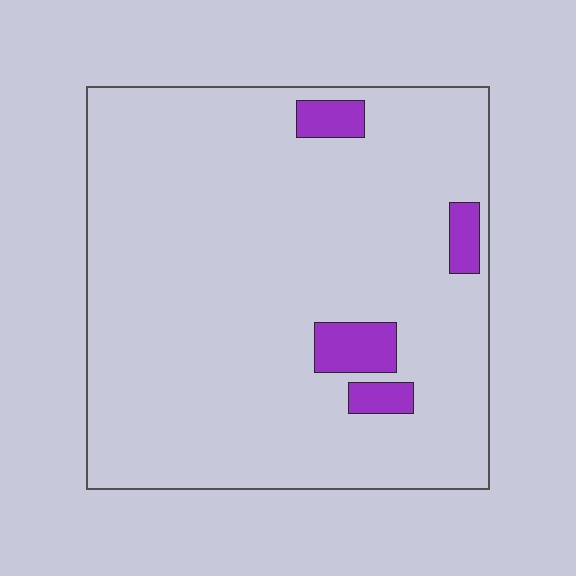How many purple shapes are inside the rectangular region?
4.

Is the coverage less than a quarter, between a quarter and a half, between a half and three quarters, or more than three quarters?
Less than a quarter.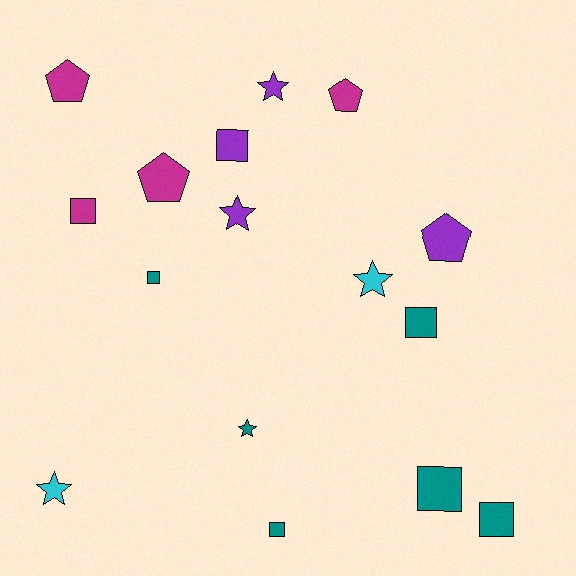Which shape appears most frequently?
Square, with 7 objects.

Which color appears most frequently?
Teal, with 6 objects.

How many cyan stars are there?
There are 2 cyan stars.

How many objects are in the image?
There are 16 objects.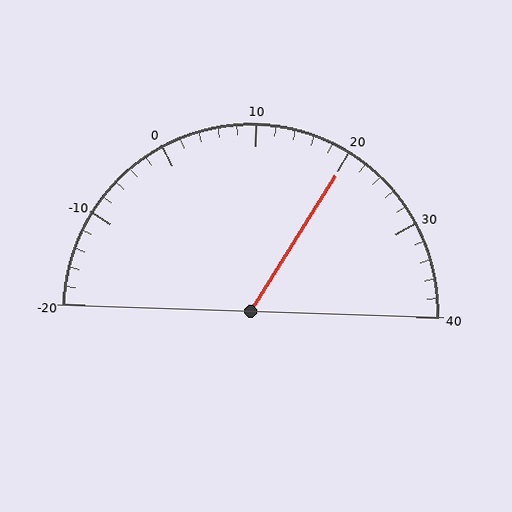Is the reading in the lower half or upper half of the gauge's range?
The reading is in the upper half of the range (-20 to 40).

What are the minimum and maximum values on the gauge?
The gauge ranges from -20 to 40.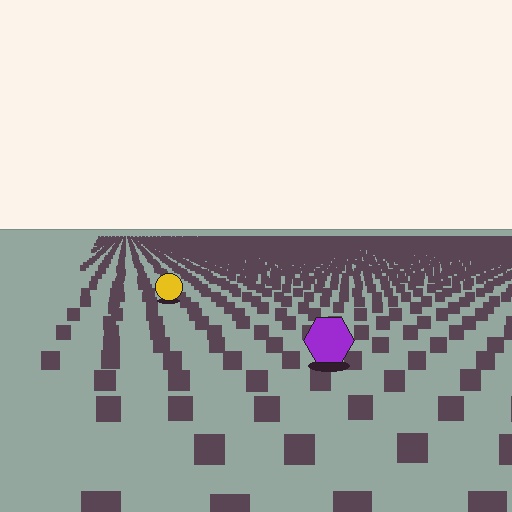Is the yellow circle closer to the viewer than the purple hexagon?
No. The purple hexagon is closer — you can tell from the texture gradient: the ground texture is coarser near it.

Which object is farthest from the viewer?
The yellow circle is farthest from the viewer. It appears smaller and the ground texture around it is denser.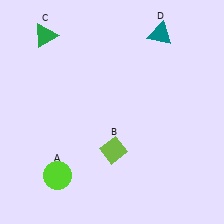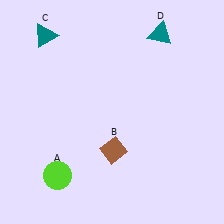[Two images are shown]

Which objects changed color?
B changed from lime to brown. C changed from green to teal.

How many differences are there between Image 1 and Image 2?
There are 2 differences between the two images.